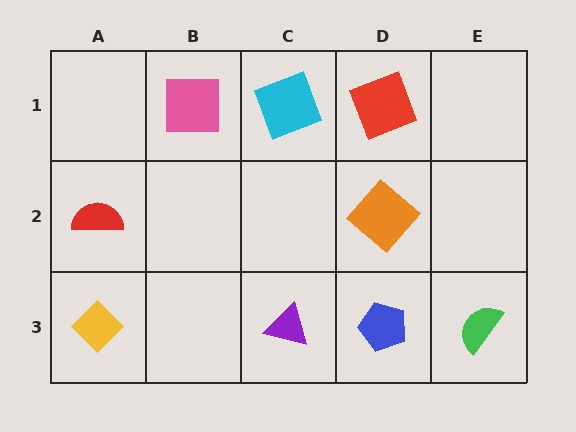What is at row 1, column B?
A pink square.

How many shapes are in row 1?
3 shapes.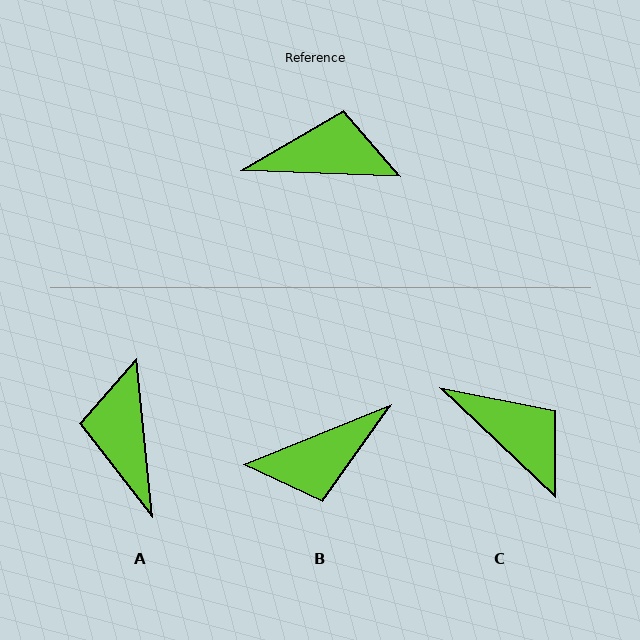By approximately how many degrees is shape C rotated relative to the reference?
Approximately 41 degrees clockwise.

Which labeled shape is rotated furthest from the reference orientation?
B, about 156 degrees away.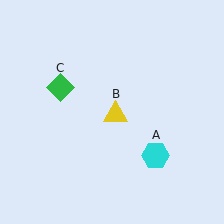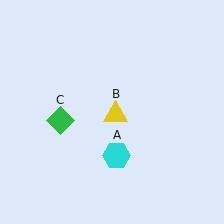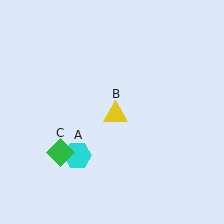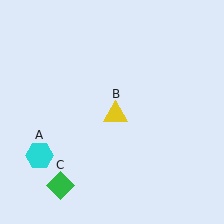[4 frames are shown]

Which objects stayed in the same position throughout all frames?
Yellow triangle (object B) remained stationary.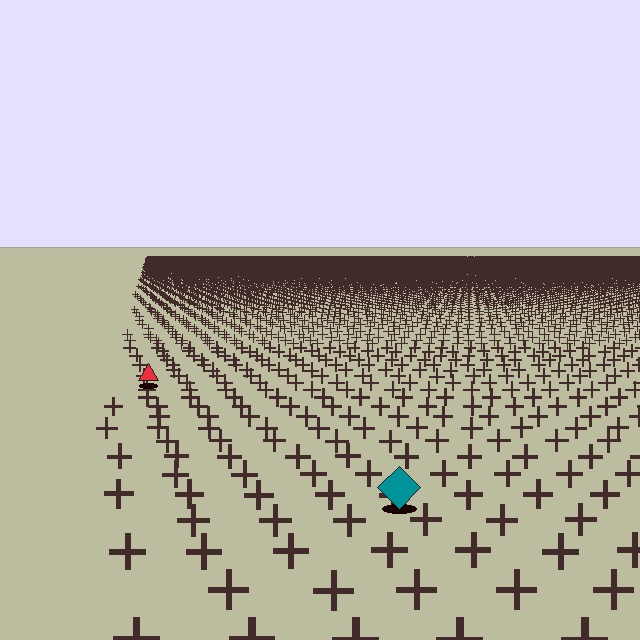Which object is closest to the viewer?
The teal diamond is closest. The texture marks near it are larger and more spread out.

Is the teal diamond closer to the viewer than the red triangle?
Yes. The teal diamond is closer — you can tell from the texture gradient: the ground texture is coarser near it.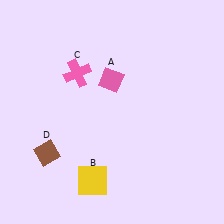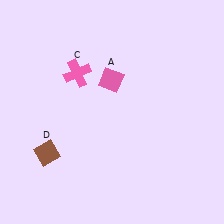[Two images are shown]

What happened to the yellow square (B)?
The yellow square (B) was removed in Image 2. It was in the bottom-left area of Image 1.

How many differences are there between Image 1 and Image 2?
There is 1 difference between the two images.